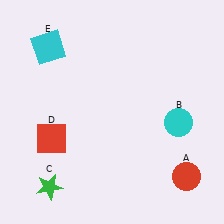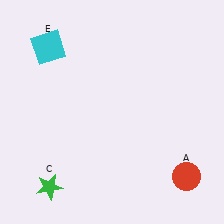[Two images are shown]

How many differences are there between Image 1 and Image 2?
There are 2 differences between the two images.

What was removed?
The red square (D), the cyan circle (B) were removed in Image 2.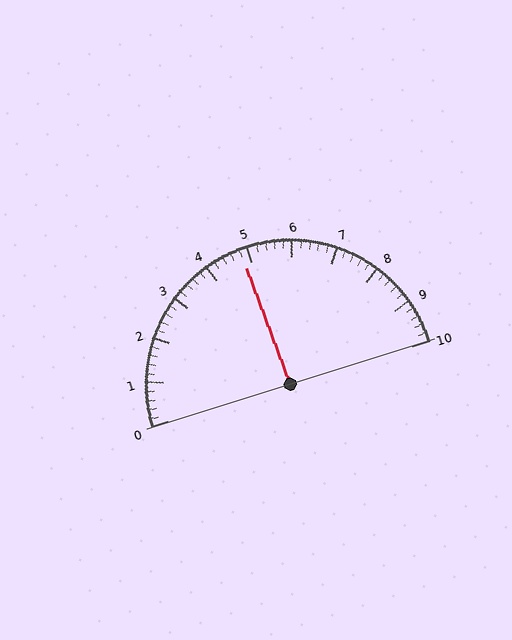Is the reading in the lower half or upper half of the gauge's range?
The reading is in the lower half of the range (0 to 10).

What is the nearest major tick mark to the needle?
The nearest major tick mark is 5.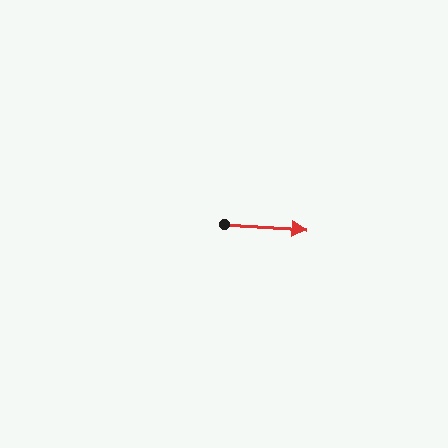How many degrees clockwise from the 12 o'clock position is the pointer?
Approximately 94 degrees.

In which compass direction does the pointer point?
East.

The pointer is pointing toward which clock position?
Roughly 3 o'clock.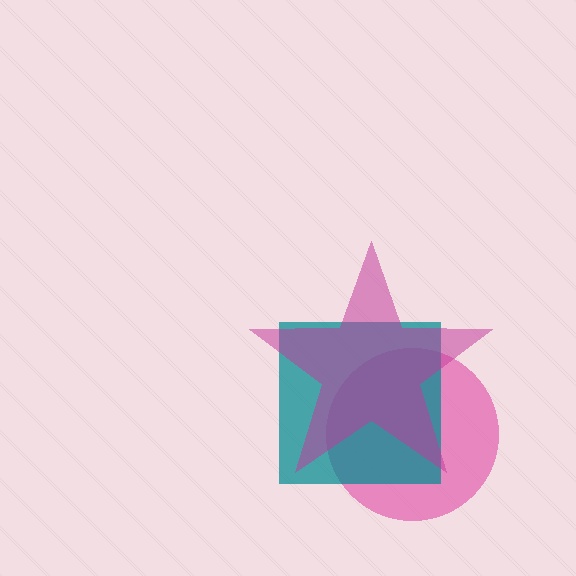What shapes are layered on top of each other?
The layered shapes are: a pink circle, a teal square, a magenta star.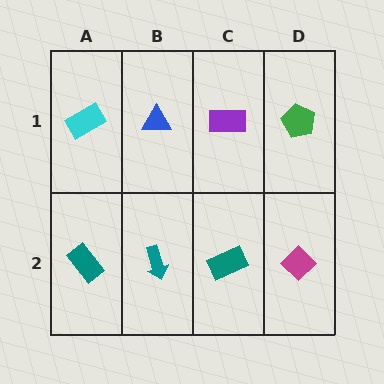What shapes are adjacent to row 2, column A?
A cyan rectangle (row 1, column A), a teal arrow (row 2, column B).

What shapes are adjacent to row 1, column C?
A teal rectangle (row 2, column C), a blue triangle (row 1, column B), a green pentagon (row 1, column D).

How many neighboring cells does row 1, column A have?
2.